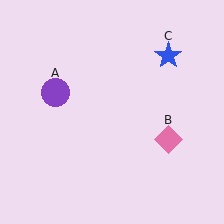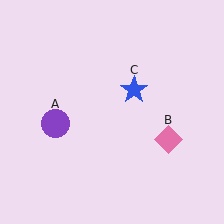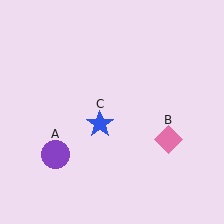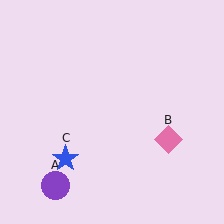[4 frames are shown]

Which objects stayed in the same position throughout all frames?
Pink diamond (object B) remained stationary.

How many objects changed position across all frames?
2 objects changed position: purple circle (object A), blue star (object C).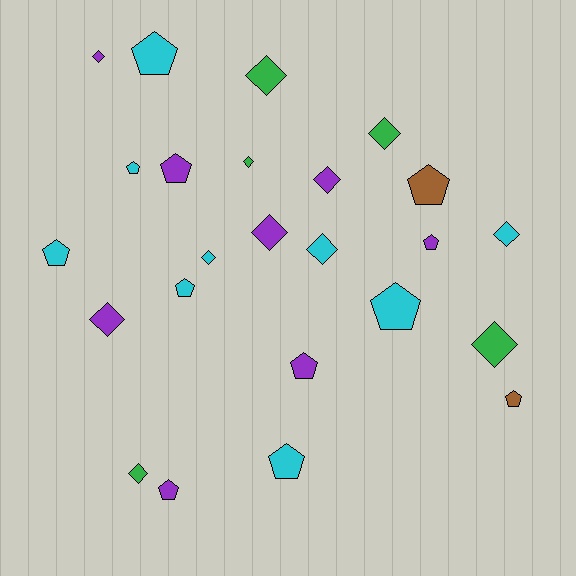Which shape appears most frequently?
Diamond, with 12 objects.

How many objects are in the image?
There are 24 objects.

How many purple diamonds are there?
There are 4 purple diamonds.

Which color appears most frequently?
Cyan, with 9 objects.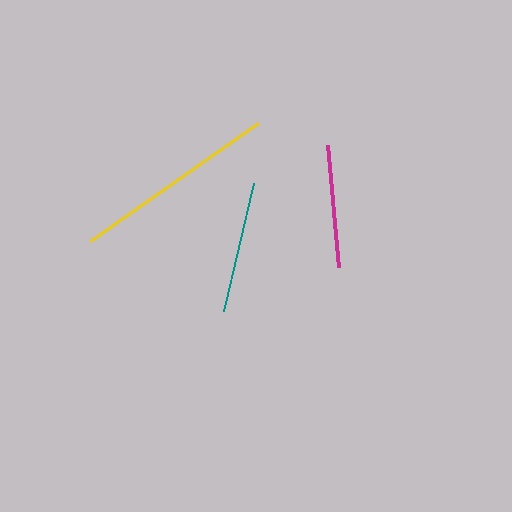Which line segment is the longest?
The yellow line is the longest at approximately 206 pixels.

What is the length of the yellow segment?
The yellow segment is approximately 206 pixels long.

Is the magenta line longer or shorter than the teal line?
The teal line is longer than the magenta line.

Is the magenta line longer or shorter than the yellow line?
The yellow line is longer than the magenta line.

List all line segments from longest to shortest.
From longest to shortest: yellow, teal, magenta.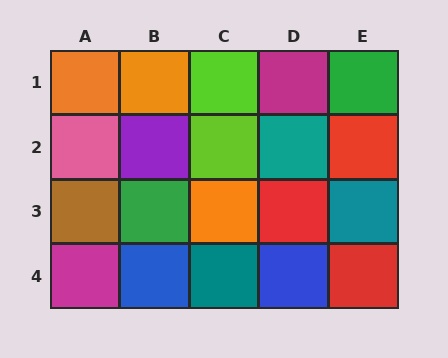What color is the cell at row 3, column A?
Brown.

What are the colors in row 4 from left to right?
Magenta, blue, teal, blue, red.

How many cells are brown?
1 cell is brown.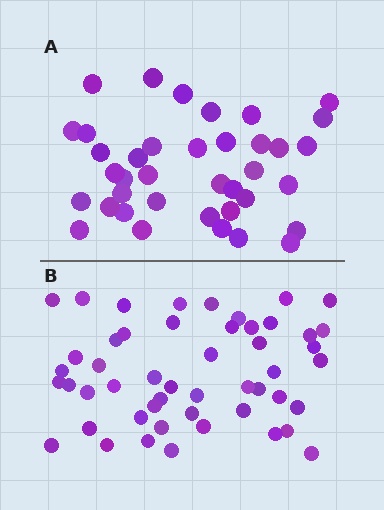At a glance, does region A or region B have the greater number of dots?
Region B (the bottom region) has more dots.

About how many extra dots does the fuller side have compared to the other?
Region B has roughly 12 or so more dots than region A.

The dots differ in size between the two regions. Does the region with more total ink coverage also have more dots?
No. Region A has more total ink coverage because its dots are larger, but region B actually contains more individual dots. Total area can be misleading — the number of items is what matters here.